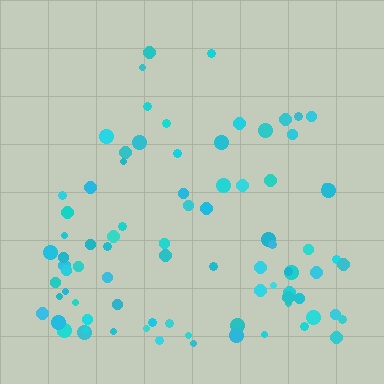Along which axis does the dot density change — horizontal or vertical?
Vertical.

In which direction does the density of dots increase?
From top to bottom, with the bottom side densest.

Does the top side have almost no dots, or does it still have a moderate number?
Still a moderate number, just noticeably fewer than the bottom.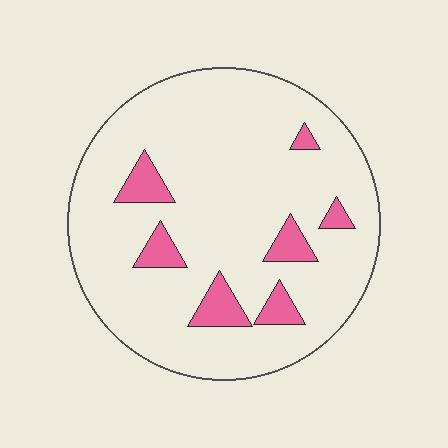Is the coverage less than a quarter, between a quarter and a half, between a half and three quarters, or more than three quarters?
Less than a quarter.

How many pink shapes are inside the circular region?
7.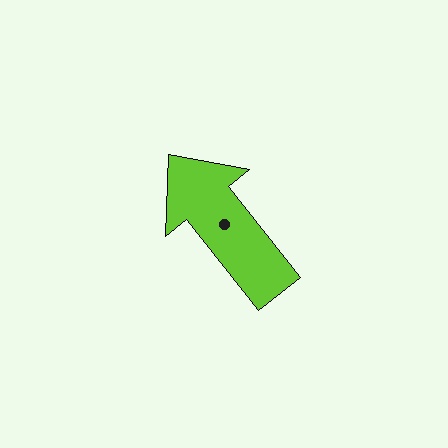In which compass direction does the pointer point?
Northwest.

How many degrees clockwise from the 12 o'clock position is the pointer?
Approximately 321 degrees.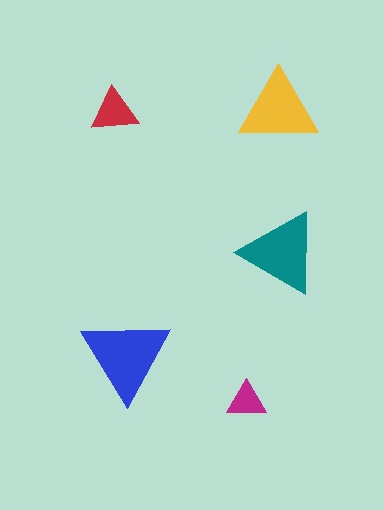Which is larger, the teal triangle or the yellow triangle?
The teal one.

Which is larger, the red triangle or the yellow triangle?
The yellow one.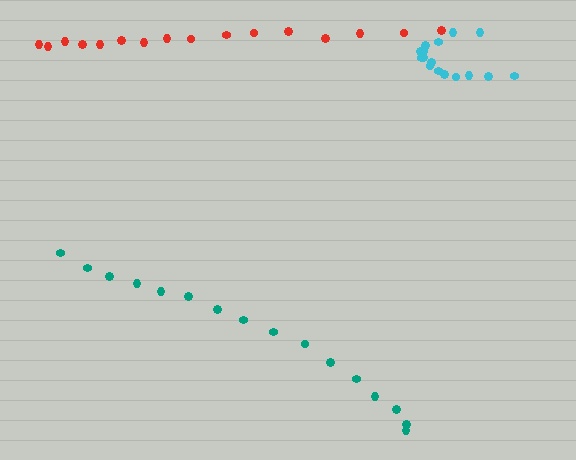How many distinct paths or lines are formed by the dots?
There are 3 distinct paths.